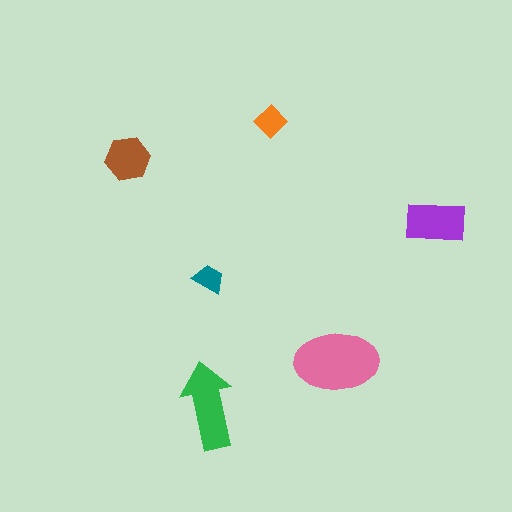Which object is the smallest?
The teal trapezoid.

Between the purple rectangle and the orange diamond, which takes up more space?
The purple rectangle.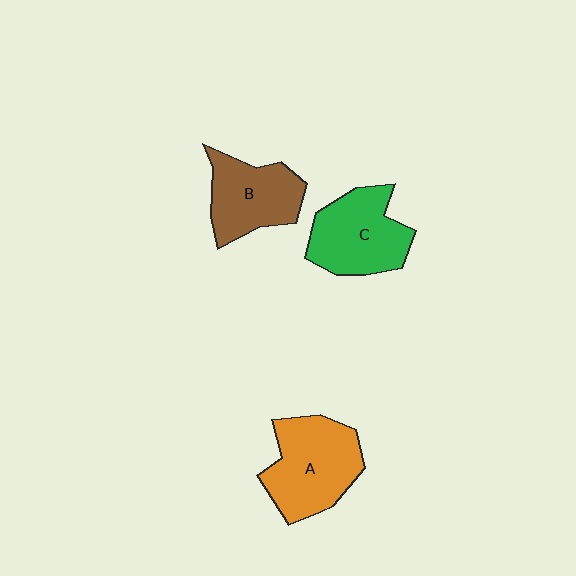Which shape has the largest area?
Shape A (orange).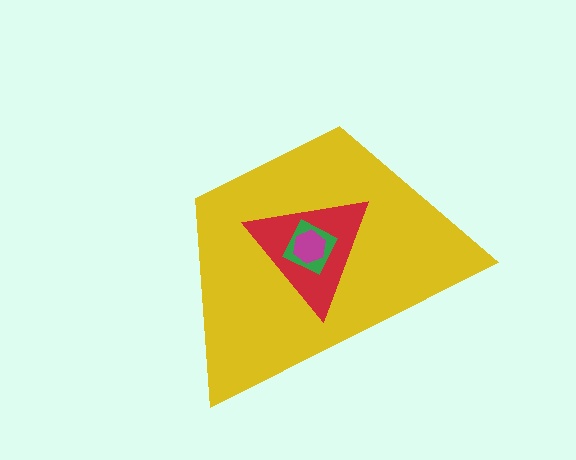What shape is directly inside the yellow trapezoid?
The red triangle.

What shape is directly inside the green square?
The magenta hexagon.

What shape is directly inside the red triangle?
The green square.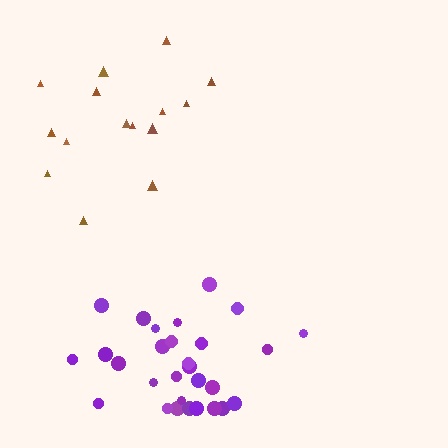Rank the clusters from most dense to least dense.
purple, brown.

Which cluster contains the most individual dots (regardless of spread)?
Purple (29).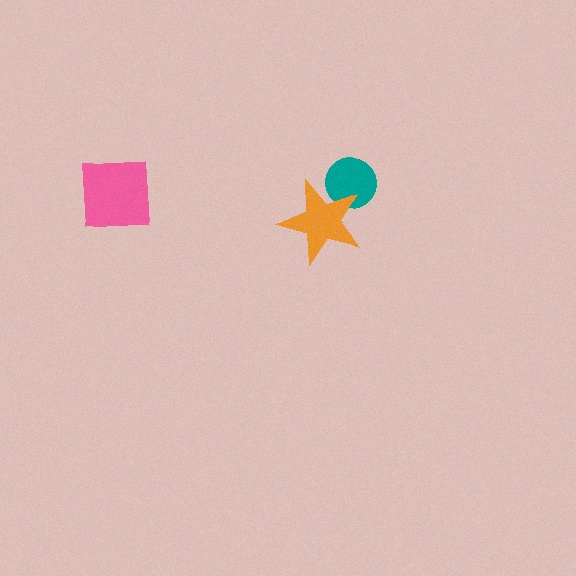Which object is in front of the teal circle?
The orange star is in front of the teal circle.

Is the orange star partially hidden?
No, no other shape covers it.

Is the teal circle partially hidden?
Yes, it is partially covered by another shape.